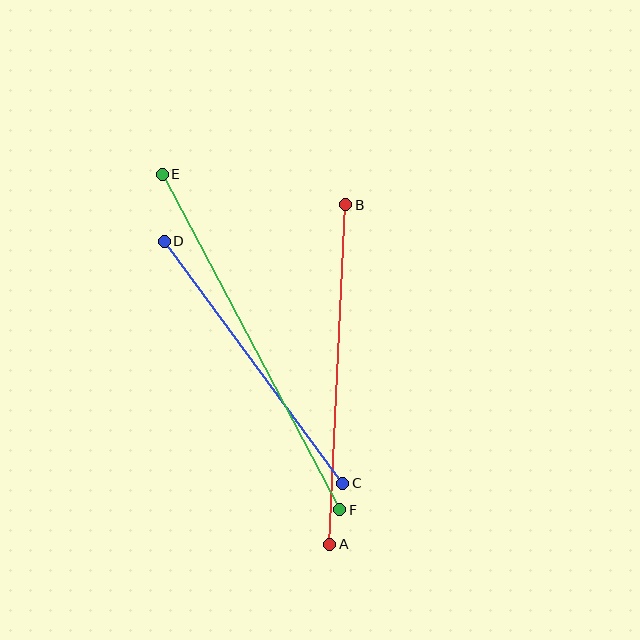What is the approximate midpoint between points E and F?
The midpoint is at approximately (251, 342) pixels.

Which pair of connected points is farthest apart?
Points E and F are farthest apart.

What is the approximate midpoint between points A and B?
The midpoint is at approximately (338, 374) pixels.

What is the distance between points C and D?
The distance is approximately 301 pixels.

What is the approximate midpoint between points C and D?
The midpoint is at approximately (254, 362) pixels.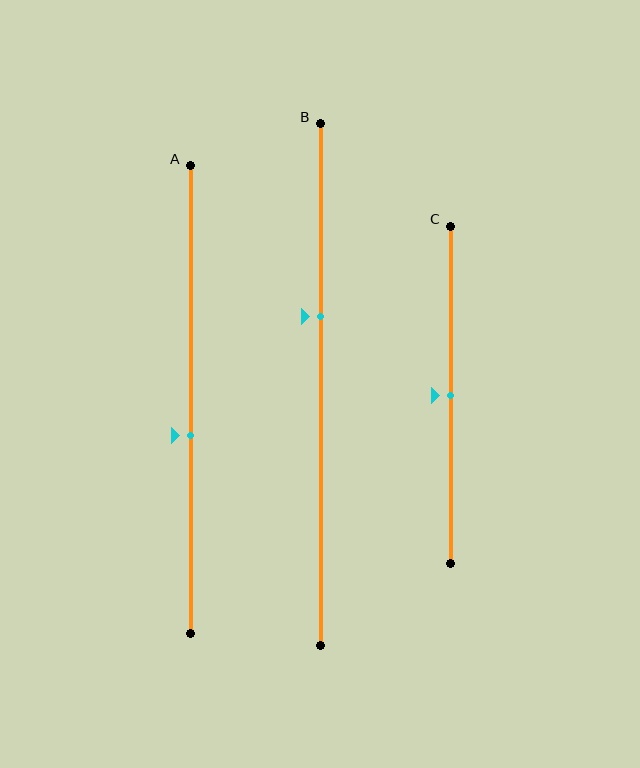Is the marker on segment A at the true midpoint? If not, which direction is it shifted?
No, the marker on segment A is shifted downward by about 8% of the segment length.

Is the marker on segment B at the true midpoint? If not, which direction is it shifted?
No, the marker on segment B is shifted upward by about 13% of the segment length.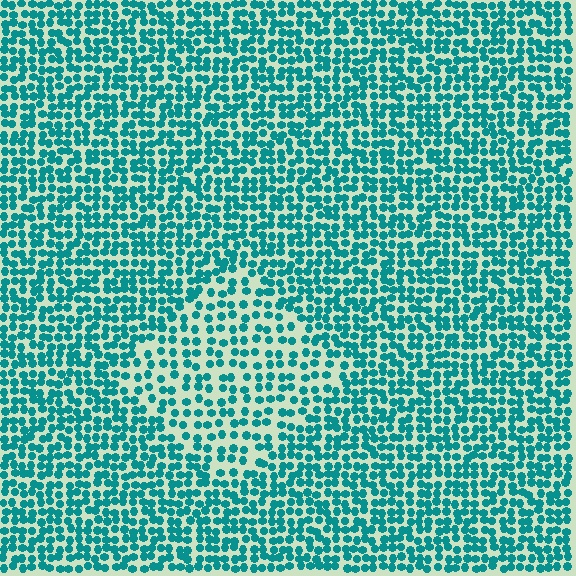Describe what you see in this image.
The image contains small teal elements arranged at two different densities. A diamond-shaped region is visible where the elements are less densely packed than the surrounding area.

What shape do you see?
I see a diamond.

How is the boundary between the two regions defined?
The boundary is defined by a change in element density (approximately 1.7x ratio). All elements are the same color, size, and shape.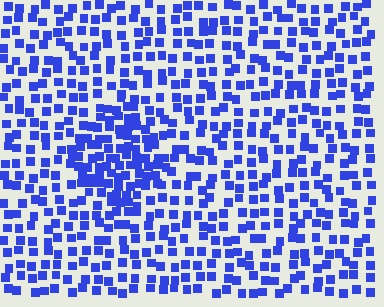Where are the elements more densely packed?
The elements are more densely packed inside the diamond boundary.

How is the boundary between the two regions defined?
The boundary is defined by a change in element density (approximately 1.9x ratio). All elements are the same color, size, and shape.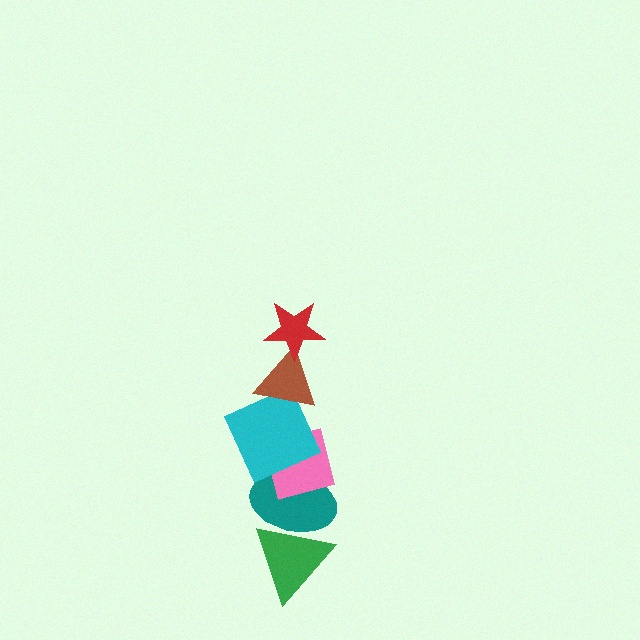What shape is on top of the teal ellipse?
The pink square is on top of the teal ellipse.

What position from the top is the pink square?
The pink square is 4th from the top.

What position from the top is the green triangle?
The green triangle is 6th from the top.